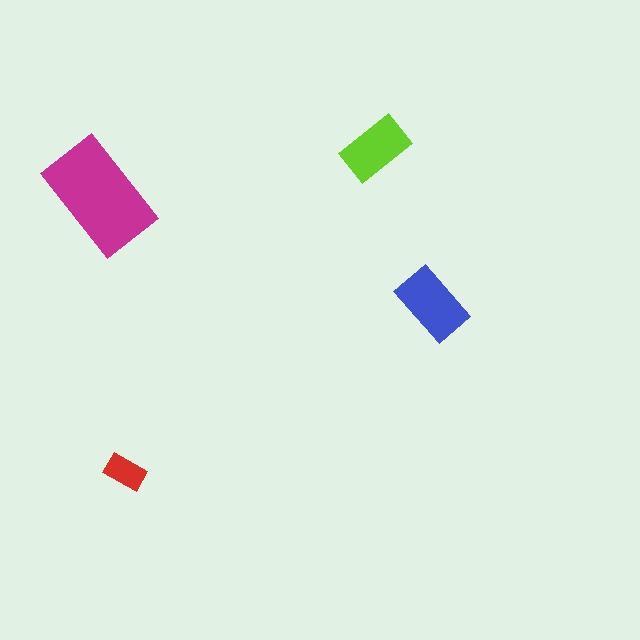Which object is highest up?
The lime rectangle is topmost.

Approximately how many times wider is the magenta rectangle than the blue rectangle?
About 1.5 times wider.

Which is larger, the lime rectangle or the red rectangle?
The lime one.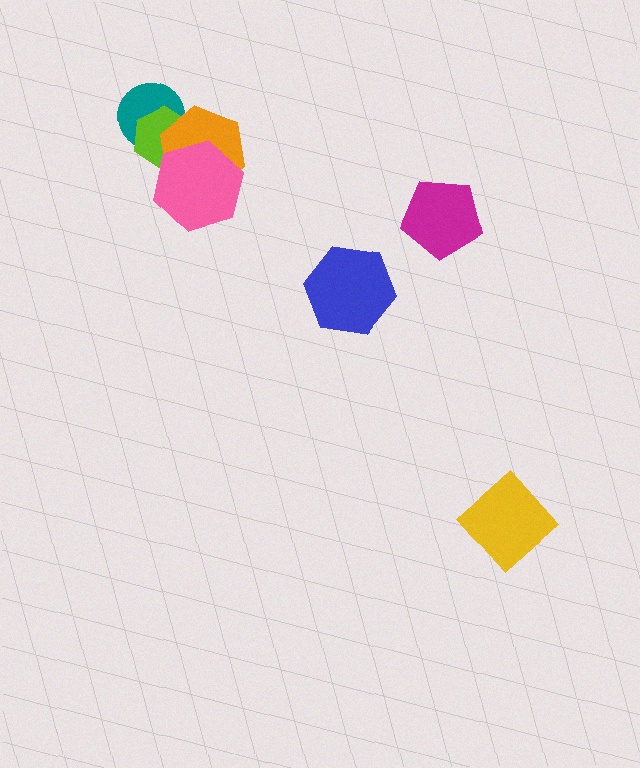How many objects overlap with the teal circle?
2 objects overlap with the teal circle.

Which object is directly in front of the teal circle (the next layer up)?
The lime hexagon is directly in front of the teal circle.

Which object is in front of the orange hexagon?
The pink hexagon is in front of the orange hexagon.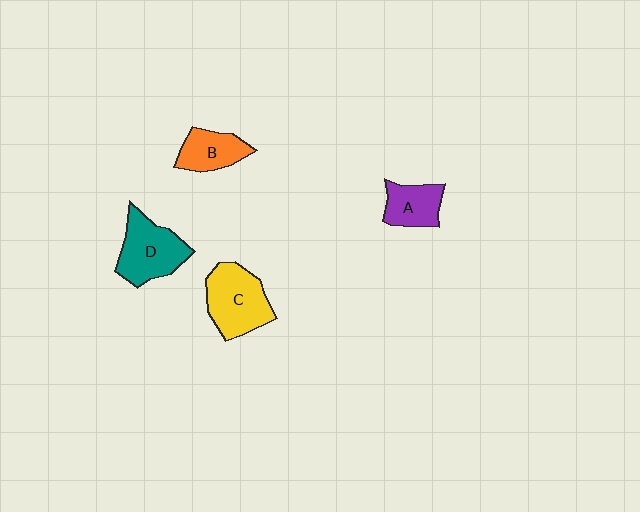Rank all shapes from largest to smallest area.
From largest to smallest: C (yellow), D (teal), B (orange), A (purple).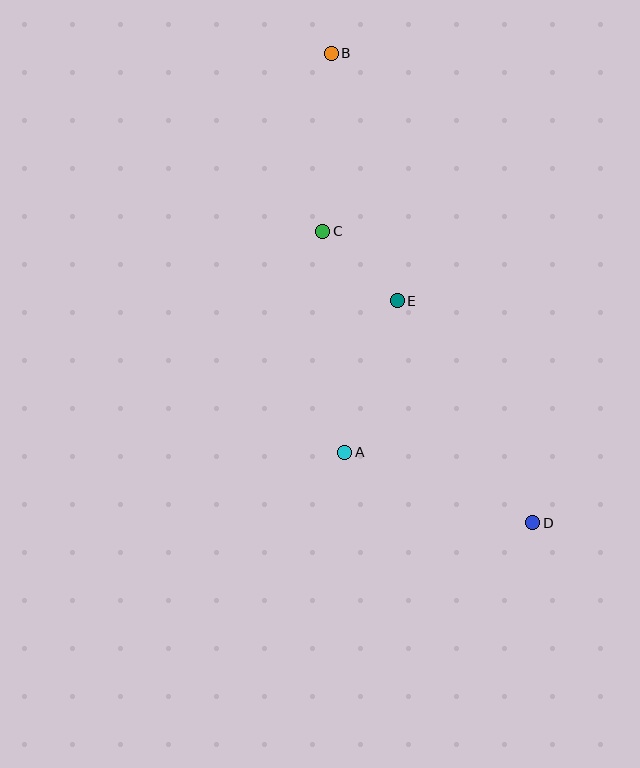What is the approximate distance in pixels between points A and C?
The distance between A and C is approximately 222 pixels.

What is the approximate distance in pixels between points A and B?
The distance between A and B is approximately 399 pixels.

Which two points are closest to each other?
Points C and E are closest to each other.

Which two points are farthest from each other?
Points B and D are farthest from each other.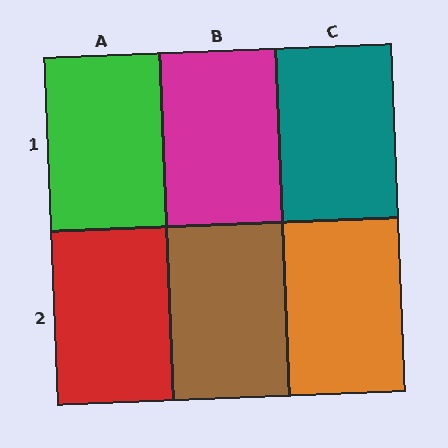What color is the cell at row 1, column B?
Magenta.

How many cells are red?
1 cell is red.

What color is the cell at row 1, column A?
Green.